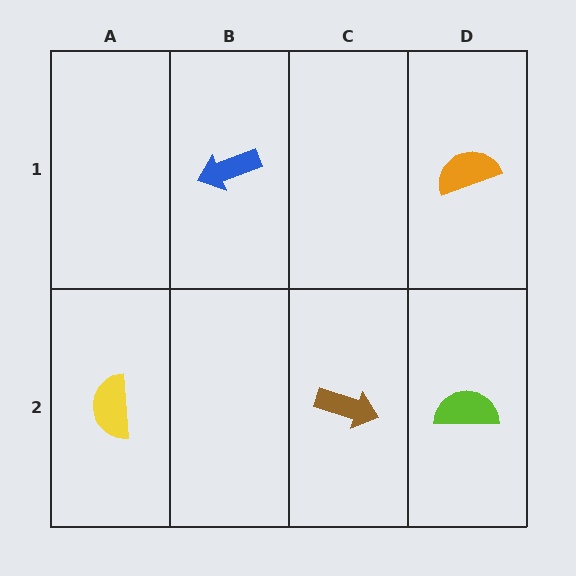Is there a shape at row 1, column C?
No, that cell is empty.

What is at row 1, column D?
An orange semicircle.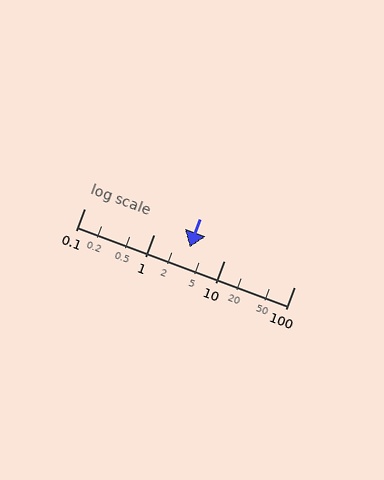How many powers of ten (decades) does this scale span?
The scale spans 3 decades, from 0.1 to 100.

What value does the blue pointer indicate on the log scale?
The pointer indicates approximately 3.2.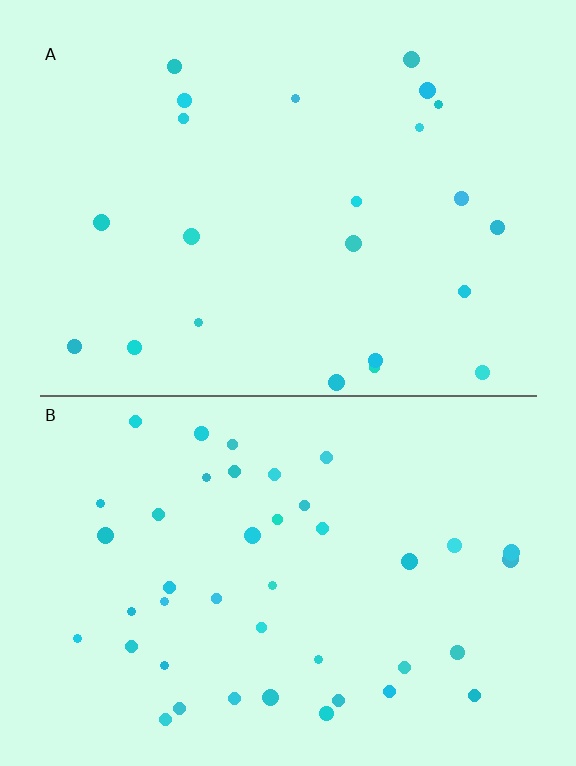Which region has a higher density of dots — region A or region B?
B (the bottom).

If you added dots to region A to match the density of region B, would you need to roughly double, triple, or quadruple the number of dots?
Approximately double.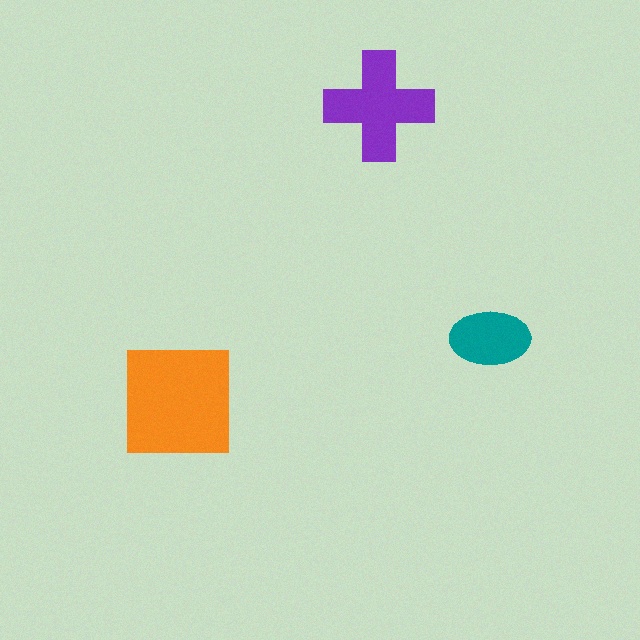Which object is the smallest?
The teal ellipse.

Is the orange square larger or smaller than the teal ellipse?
Larger.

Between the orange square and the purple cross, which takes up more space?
The orange square.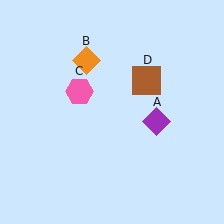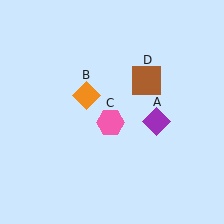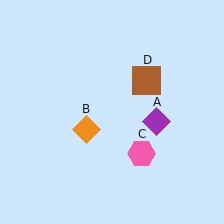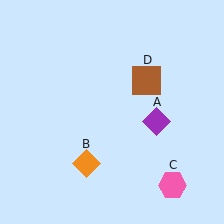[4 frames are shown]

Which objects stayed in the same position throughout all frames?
Purple diamond (object A) and brown square (object D) remained stationary.